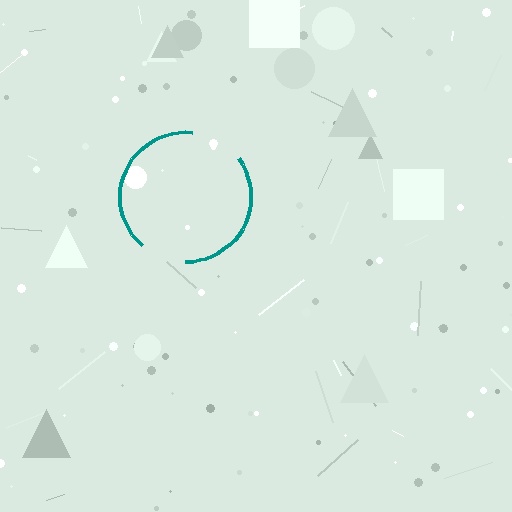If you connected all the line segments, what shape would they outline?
They would outline a circle.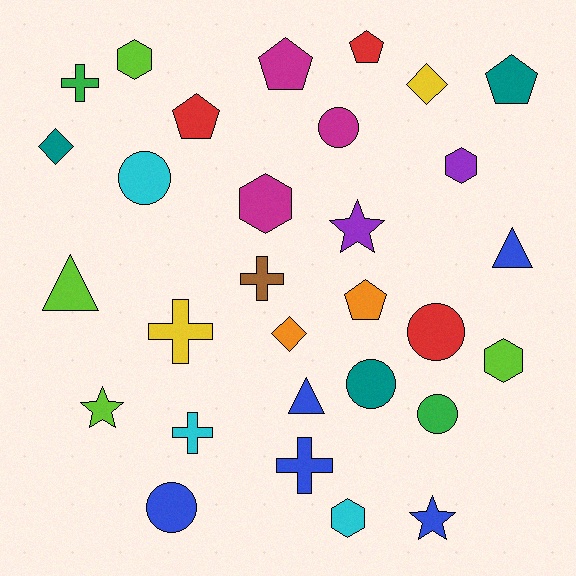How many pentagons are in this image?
There are 5 pentagons.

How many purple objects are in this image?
There are 2 purple objects.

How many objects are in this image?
There are 30 objects.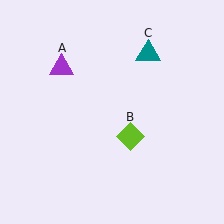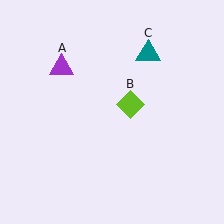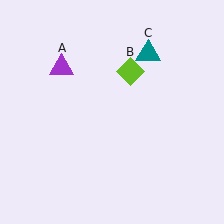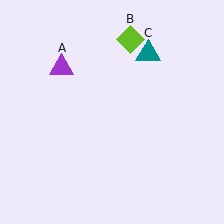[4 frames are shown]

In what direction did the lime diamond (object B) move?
The lime diamond (object B) moved up.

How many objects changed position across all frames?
1 object changed position: lime diamond (object B).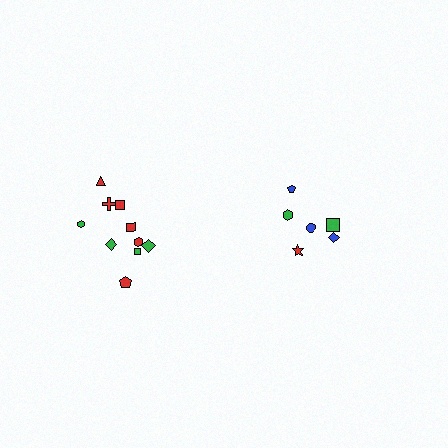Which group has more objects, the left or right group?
The left group.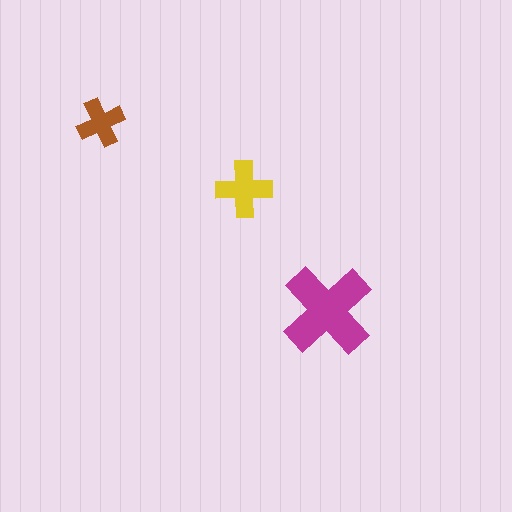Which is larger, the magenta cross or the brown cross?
The magenta one.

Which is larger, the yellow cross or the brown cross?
The yellow one.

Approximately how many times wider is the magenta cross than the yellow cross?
About 1.5 times wider.